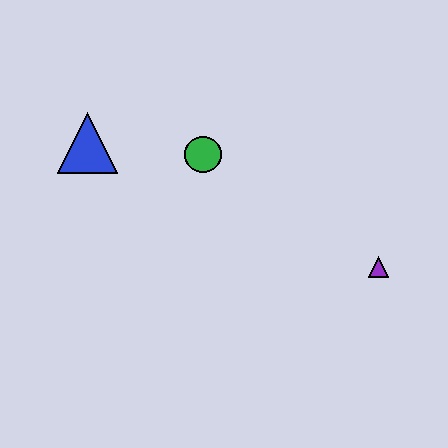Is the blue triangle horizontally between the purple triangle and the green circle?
No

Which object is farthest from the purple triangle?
The blue triangle is farthest from the purple triangle.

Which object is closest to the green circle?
The blue triangle is closest to the green circle.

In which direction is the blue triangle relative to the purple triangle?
The blue triangle is to the left of the purple triangle.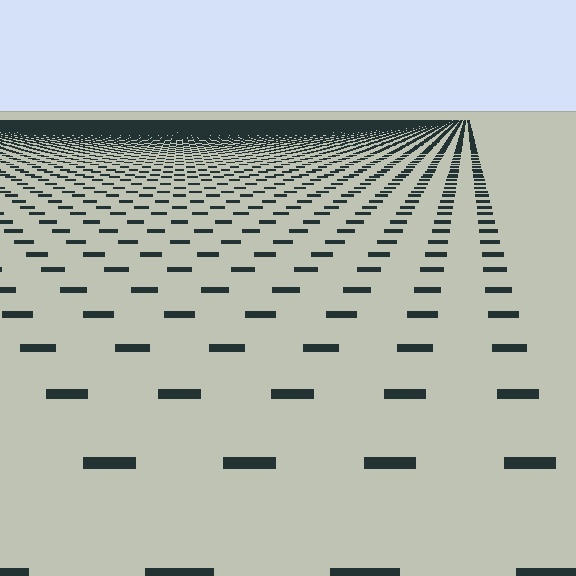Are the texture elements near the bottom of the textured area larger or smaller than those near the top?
Larger. Near the bottom, elements are closer to the viewer and appear at a bigger on-screen size.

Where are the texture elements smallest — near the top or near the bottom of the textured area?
Near the top.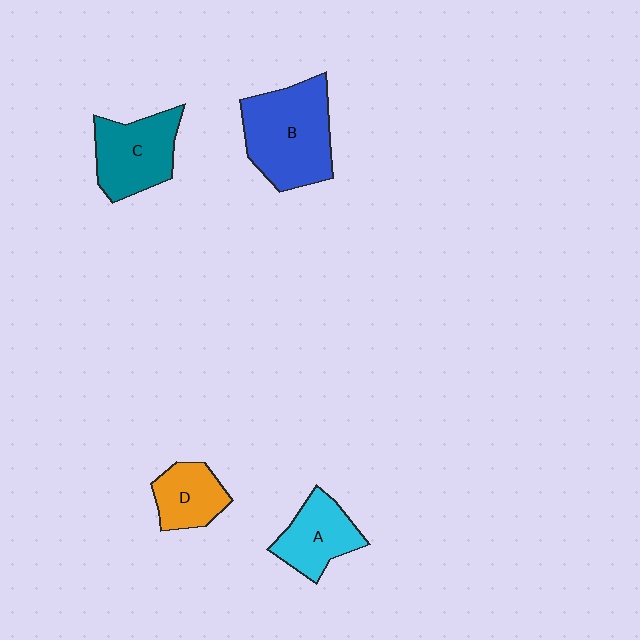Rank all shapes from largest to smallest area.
From largest to smallest: B (blue), C (teal), A (cyan), D (orange).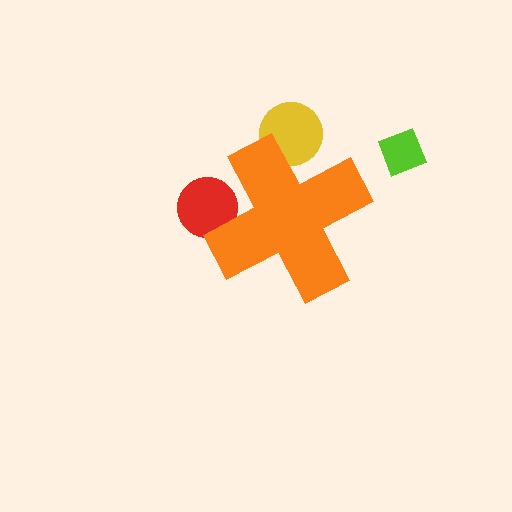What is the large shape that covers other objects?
An orange cross.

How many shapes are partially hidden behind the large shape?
2 shapes are partially hidden.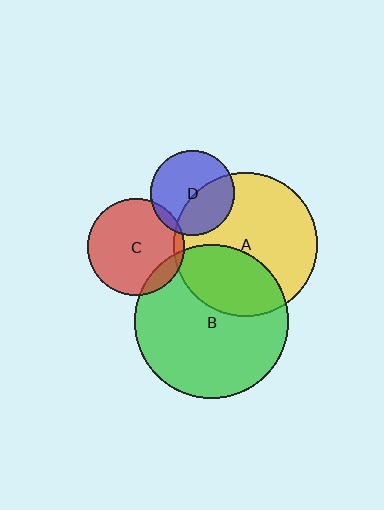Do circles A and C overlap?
Yes.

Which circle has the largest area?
Circle B (green).